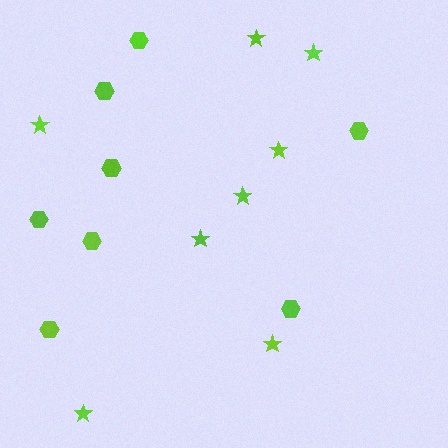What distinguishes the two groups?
There are 2 groups: one group of stars (8) and one group of hexagons (8).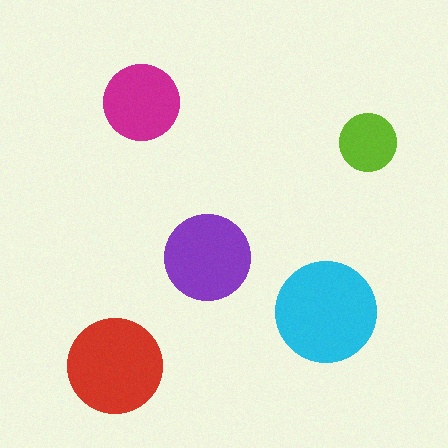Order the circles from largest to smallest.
the cyan one, the red one, the purple one, the magenta one, the lime one.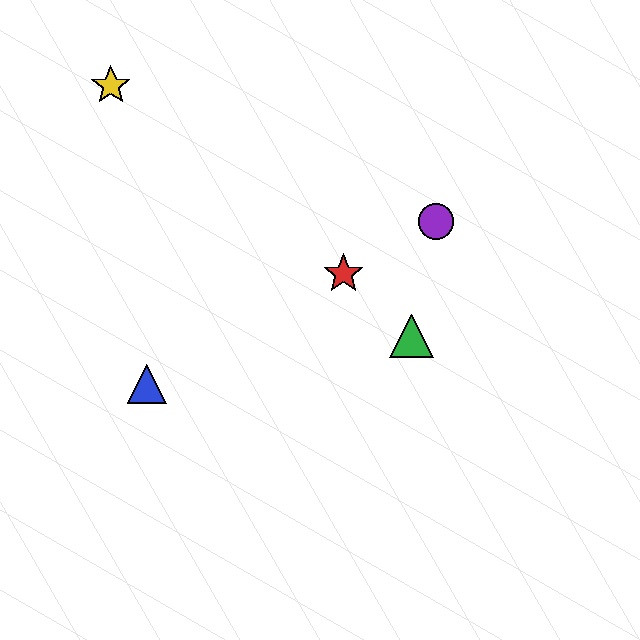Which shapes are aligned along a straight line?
The red star, the blue triangle, the purple circle are aligned along a straight line.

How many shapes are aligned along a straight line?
3 shapes (the red star, the blue triangle, the purple circle) are aligned along a straight line.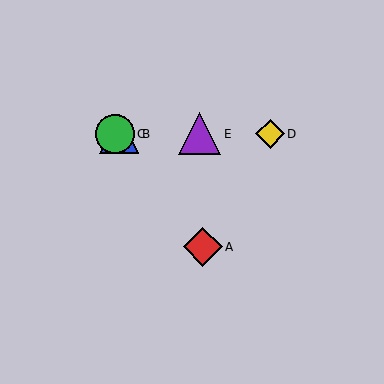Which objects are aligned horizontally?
Objects B, C, D, E are aligned horizontally.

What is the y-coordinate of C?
Object C is at y≈134.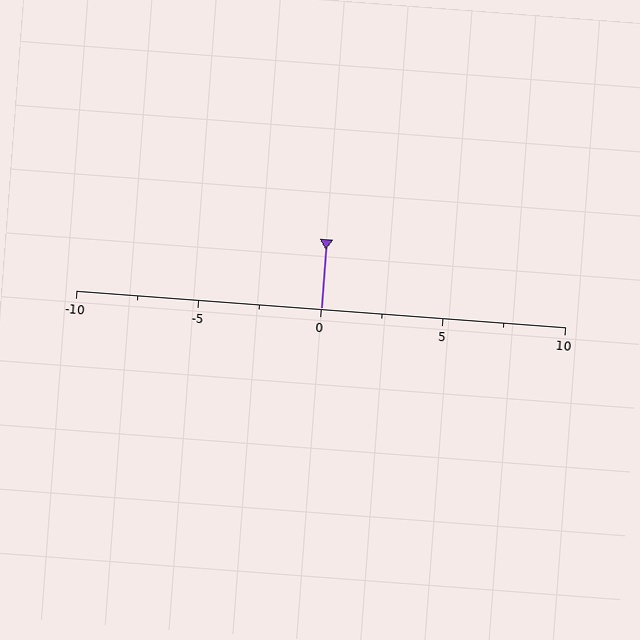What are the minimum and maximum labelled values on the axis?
The axis runs from -10 to 10.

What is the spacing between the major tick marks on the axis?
The major ticks are spaced 5 apart.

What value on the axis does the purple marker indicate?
The marker indicates approximately 0.